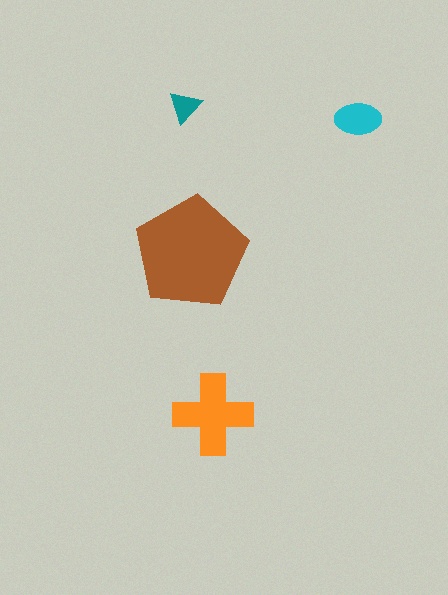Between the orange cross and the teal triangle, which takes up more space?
The orange cross.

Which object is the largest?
The brown pentagon.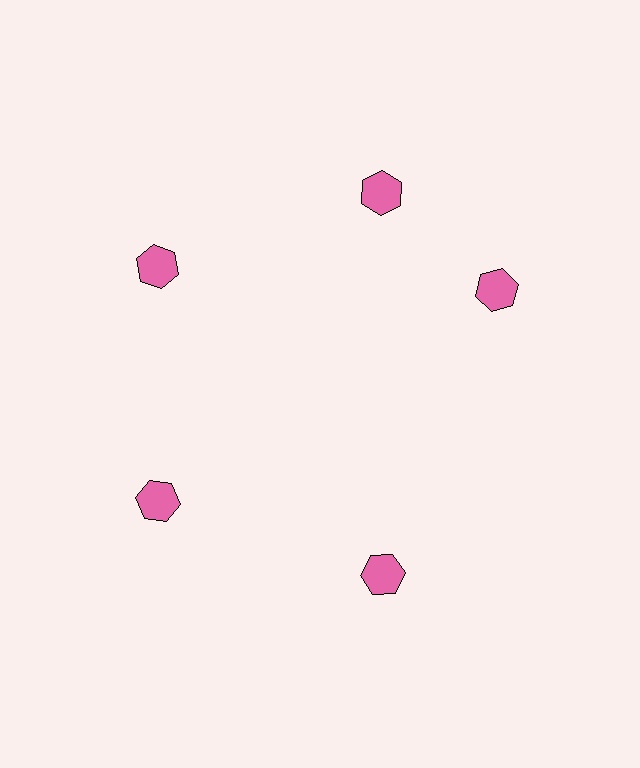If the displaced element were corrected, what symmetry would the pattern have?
It would have 5-fold rotational symmetry — the pattern would map onto itself every 72 degrees.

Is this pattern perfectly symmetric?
No. The 5 pink hexagons are arranged in a ring, but one element near the 3 o'clock position is rotated out of alignment along the ring, breaking the 5-fold rotational symmetry.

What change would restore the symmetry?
The symmetry would be restored by rotating it back into even spacing with its neighbors so that all 5 hexagons sit at equal angles and equal distance from the center.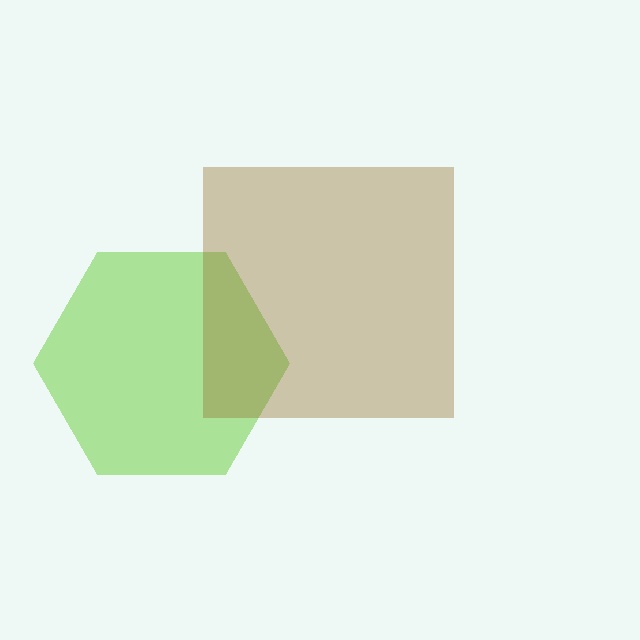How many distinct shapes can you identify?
There are 2 distinct shapes: a lime hexagon, a brown square.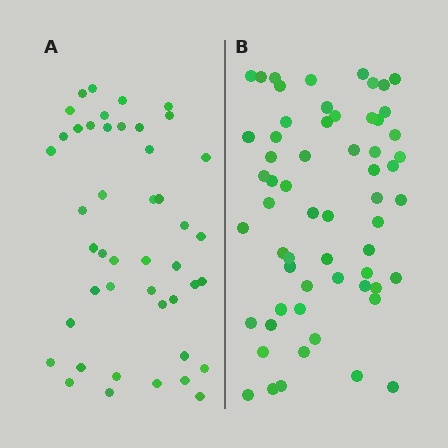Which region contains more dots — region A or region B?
Region B (the right region) has more dots.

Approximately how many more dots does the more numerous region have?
Region B has approximately 15 more dots than region A.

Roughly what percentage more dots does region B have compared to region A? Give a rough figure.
About 35% more.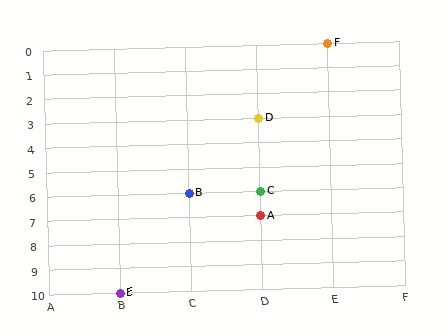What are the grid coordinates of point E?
Point E is at grid coordinates (B, 10).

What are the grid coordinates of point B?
Point B is at grid coordinates (C, 6).